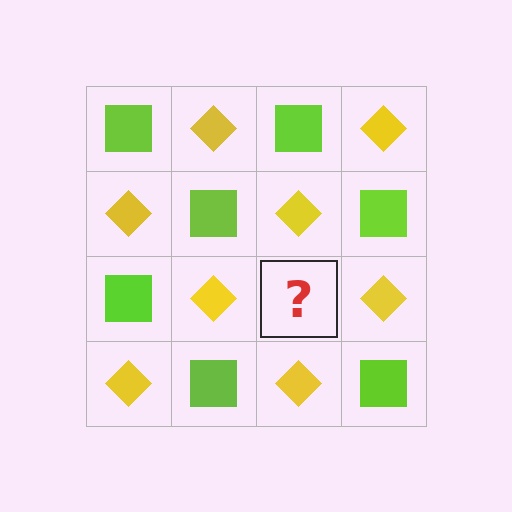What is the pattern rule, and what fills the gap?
The rule is that it alternates lime square and yellow diamond in a checkerboard pattern. The gap should be filled with a lime square.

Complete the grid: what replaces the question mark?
The question mark should be replaced with a lime square.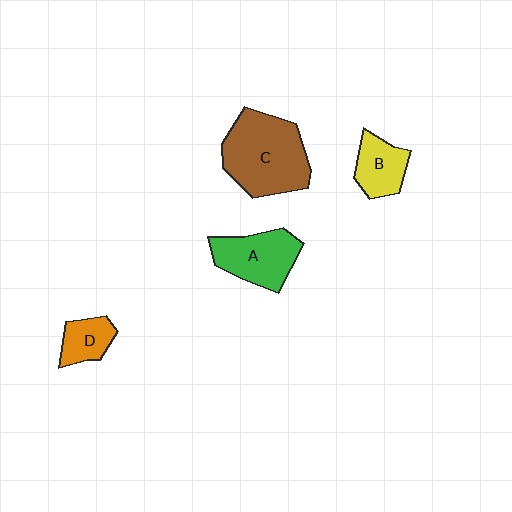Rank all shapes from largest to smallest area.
From largest to smallest: C (brown), A (green), B (yellow), D (orange).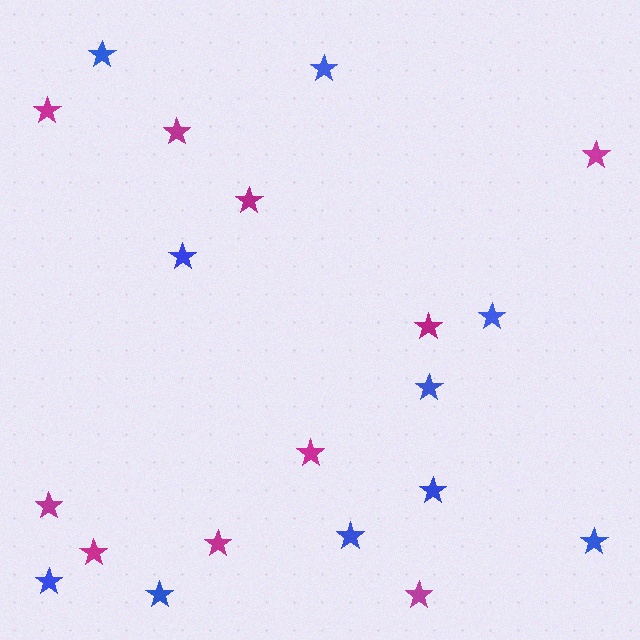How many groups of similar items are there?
There are 2 groups: one group of blue stars (10) and one group of magenta stars (10).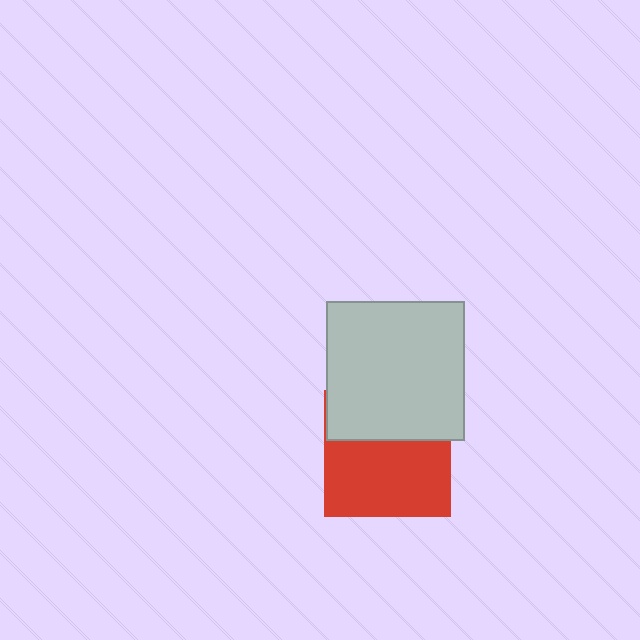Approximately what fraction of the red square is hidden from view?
Roughly 40% of the red square is hidden behind the light gray square.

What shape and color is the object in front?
The object in front is a light gray square.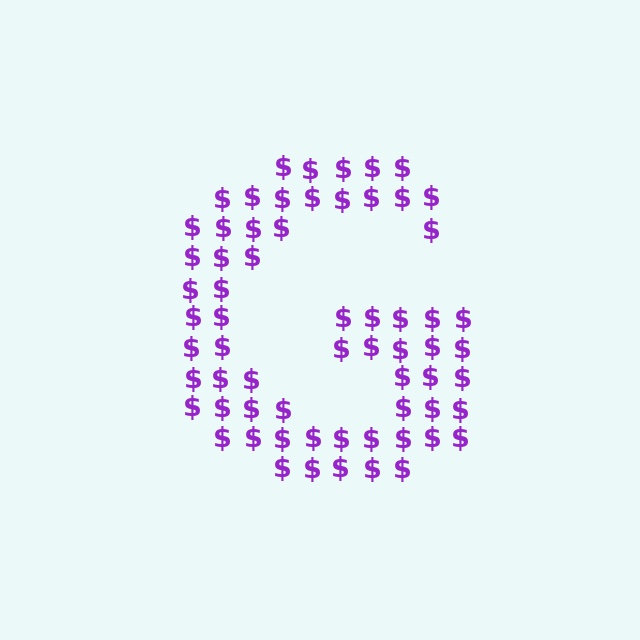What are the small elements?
The small elements are dollar signs.